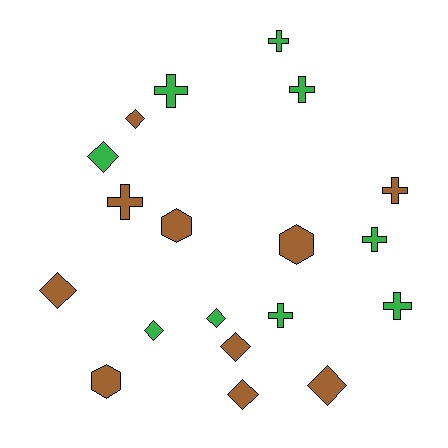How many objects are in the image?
There are 19 objects.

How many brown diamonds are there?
There are 5 brown diamonds.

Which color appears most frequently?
Brown, with 10 objects.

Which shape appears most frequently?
Diamond, with 8 objects.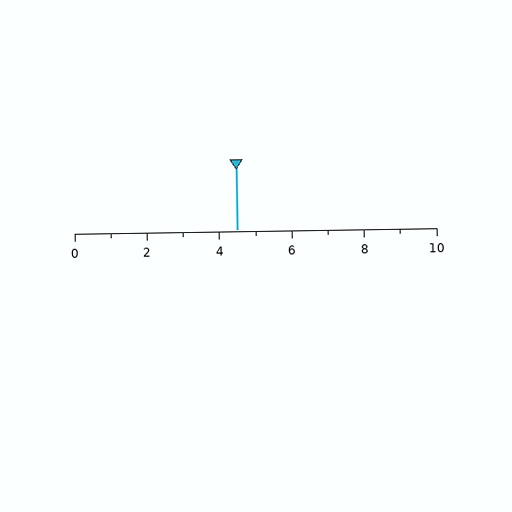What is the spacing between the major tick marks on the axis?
The major ticks are spaced 2 apart.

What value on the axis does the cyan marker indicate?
The marker indicates approximately 4.5.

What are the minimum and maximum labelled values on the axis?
The axis runs from 0 to 10.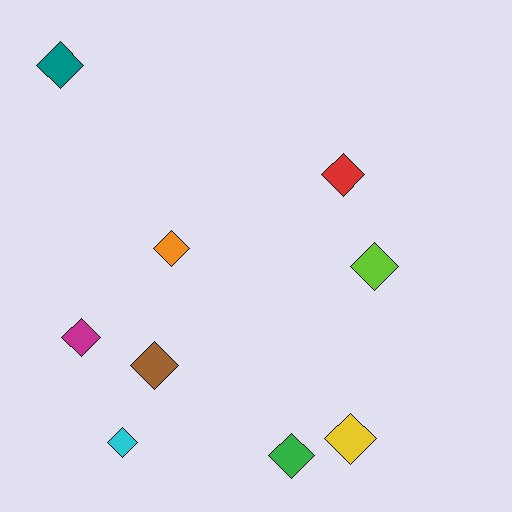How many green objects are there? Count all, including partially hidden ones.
There is 1 green object.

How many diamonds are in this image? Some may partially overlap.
There are 9 diamonds.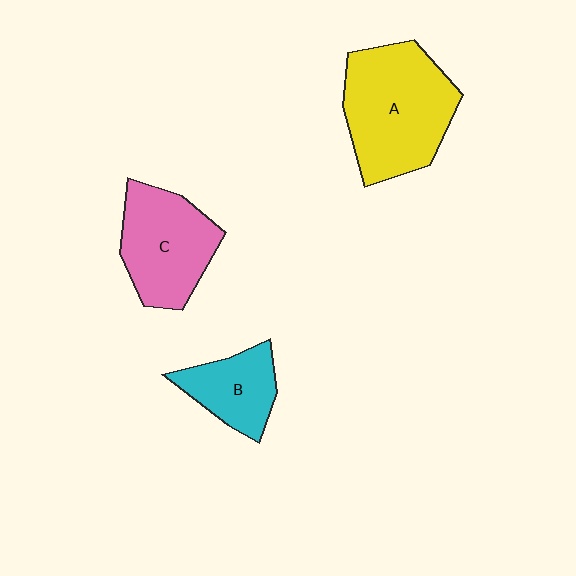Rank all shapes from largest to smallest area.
From largest to smallest: A (yellow), C (pink), B (cyan).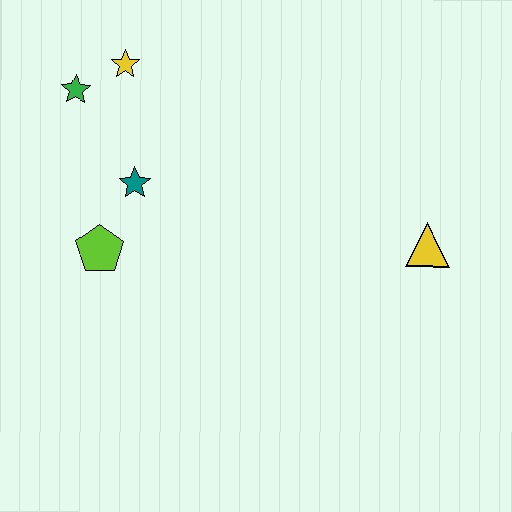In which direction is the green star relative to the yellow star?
The green star is to the left of the yellow star.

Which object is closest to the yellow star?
The green star is closest to the yellow star.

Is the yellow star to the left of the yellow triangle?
Yes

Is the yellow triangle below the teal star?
Yes